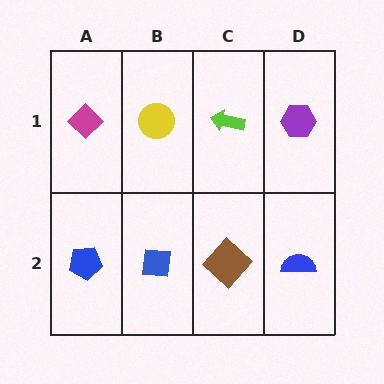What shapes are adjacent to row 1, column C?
A brown diamond (row 2, column C), a yellow circle (row 1, column B), a purple hexagon (row 1, column D).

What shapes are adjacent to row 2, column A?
A magenta diamond (row 1, column A), a blue square (row 2, column B).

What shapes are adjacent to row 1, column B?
A blue square (row 2, column B), a magenta diamond (row 1, column A), a lime arrow (row 1, column C).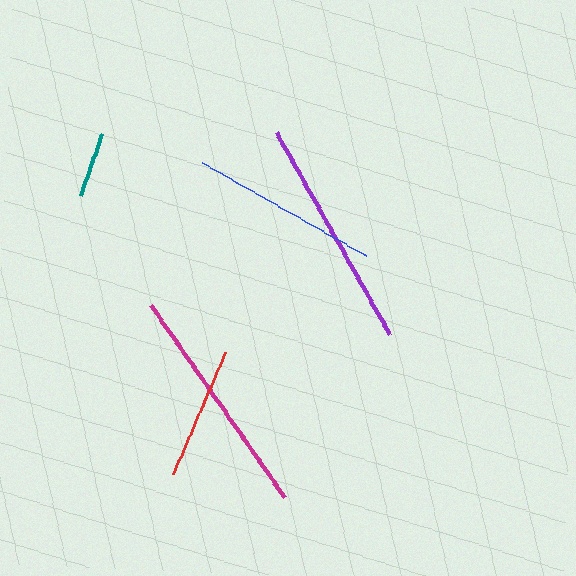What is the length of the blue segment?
The blue segment is approximately 189 pixels long.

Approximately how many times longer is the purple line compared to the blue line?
The purple line is approximately 1.2 times the length of the blue line.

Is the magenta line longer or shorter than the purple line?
The magenta line is longer than the purple line.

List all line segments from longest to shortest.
From longest to shortest: magenta, purple, blue, red, teal.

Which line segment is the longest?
The magenta line is the longest at approximately 234 pixels.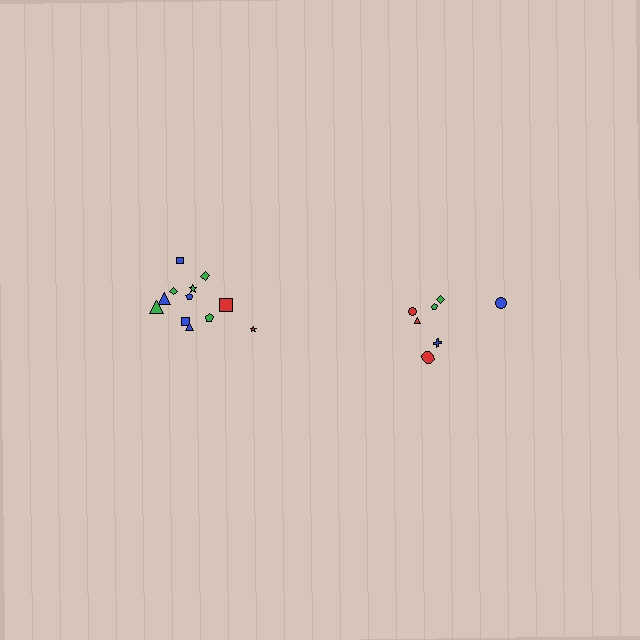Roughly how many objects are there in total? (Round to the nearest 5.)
Roughly 20 objects in total.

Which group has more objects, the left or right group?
The left group.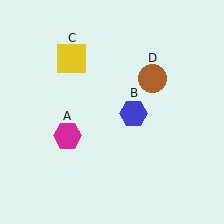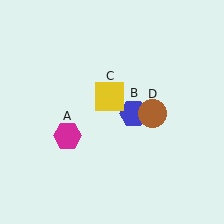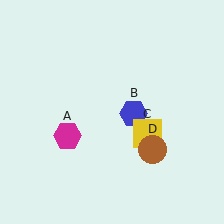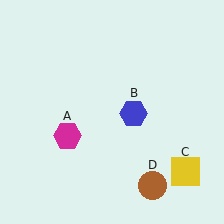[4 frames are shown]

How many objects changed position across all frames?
2 objects changed position: yellow square (object C), brown circle (object D).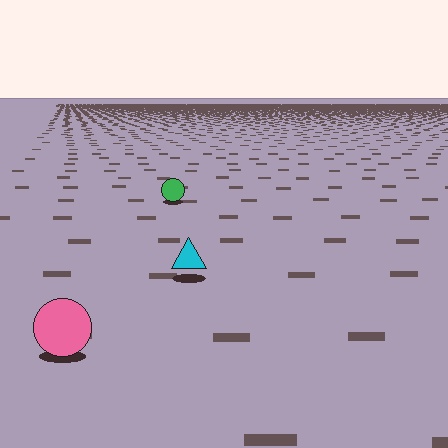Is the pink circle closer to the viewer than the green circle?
Yes. The pink circle is closer — you can tell from the texture gradient: the ground texture is coarser near it.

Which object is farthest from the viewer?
The green circle is farthest from the viewer. It appears smaller and the ground texture around it is denser.